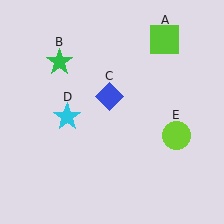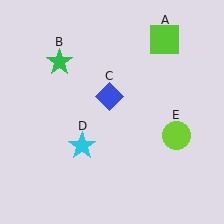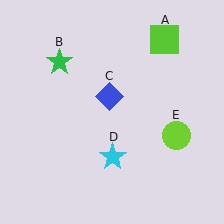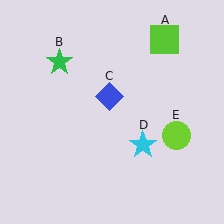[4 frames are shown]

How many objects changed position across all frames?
1 object changed position: cyan star (object D).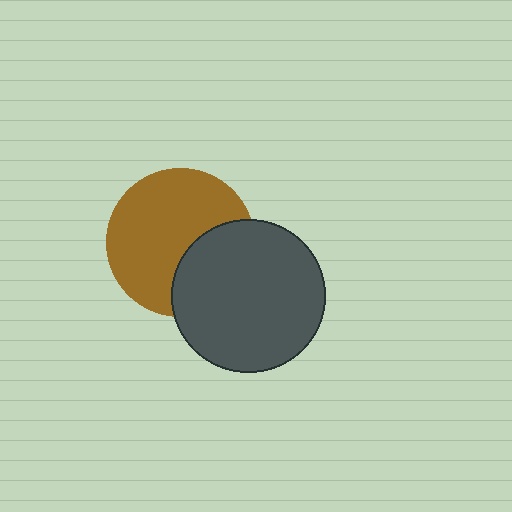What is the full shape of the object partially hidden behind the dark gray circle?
The partially hidden object is a brown circle.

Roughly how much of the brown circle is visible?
Most of it is visible (roughly 67%).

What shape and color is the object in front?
The object in front is a dark gray circle.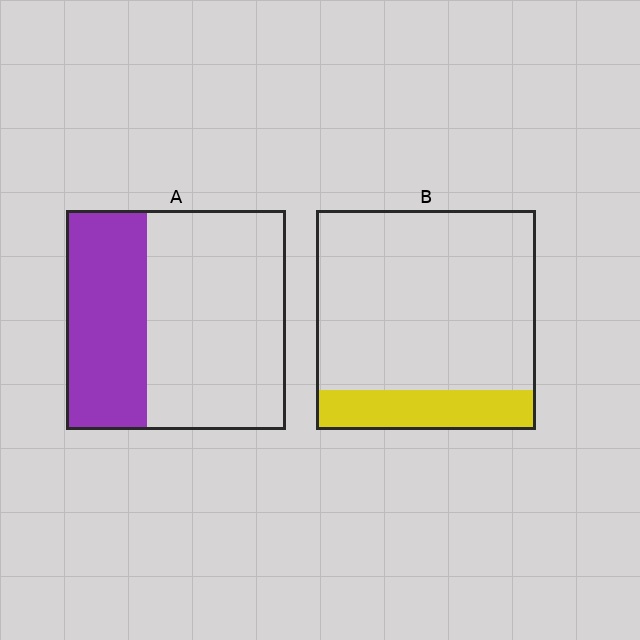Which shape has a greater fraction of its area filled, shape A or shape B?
Shape A.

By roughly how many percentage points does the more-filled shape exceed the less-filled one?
By roughly 20 percentage points (A over B).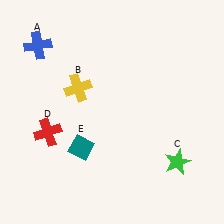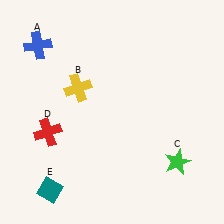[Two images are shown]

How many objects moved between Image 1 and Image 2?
1 object moved between the two images.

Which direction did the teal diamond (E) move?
The teal diamond (E) moved down.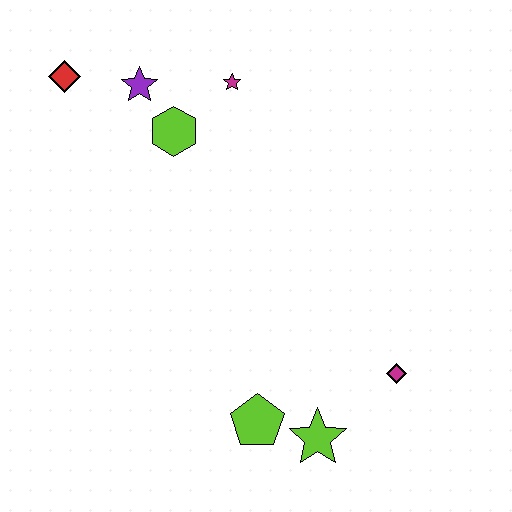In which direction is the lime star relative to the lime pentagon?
The lime star is to the right of the lime pentagon.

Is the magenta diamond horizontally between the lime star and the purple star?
No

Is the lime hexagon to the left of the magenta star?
Yes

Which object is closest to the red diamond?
The purple star is closest to the red diamond.